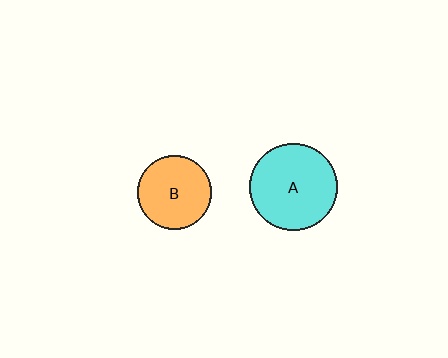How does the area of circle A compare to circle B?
Approximately 1.4 times.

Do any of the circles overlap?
No, none of the circles overlap.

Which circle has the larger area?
Circle A (cyan).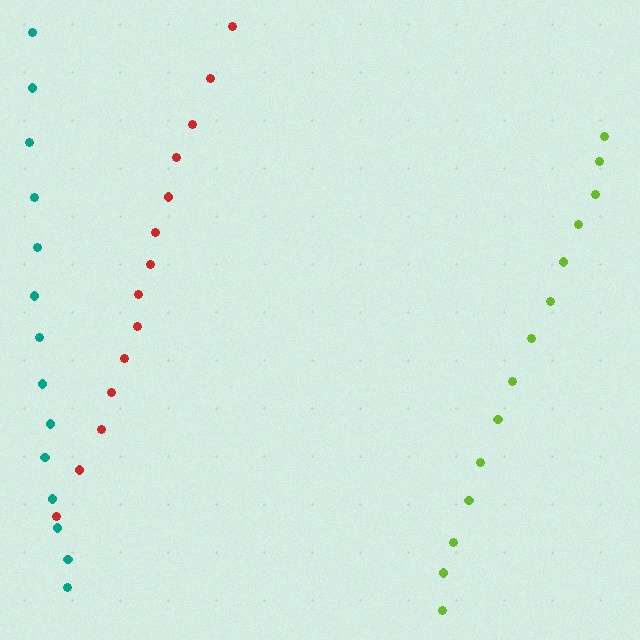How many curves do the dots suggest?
There are 3 distinct paths.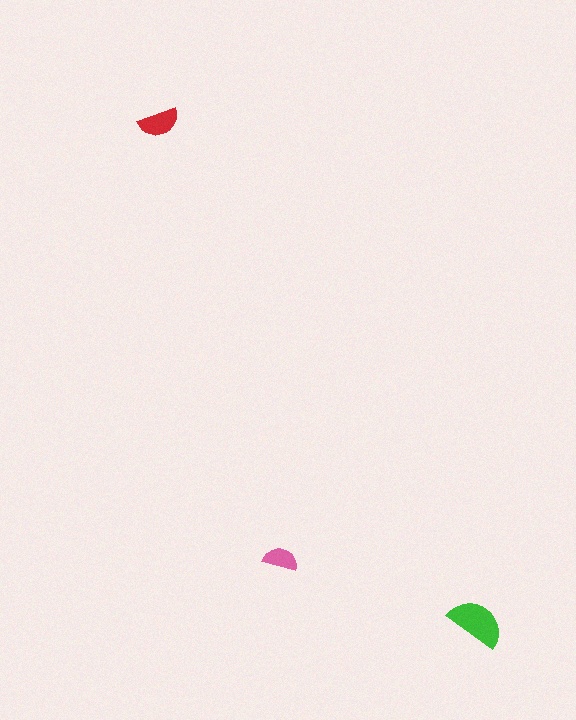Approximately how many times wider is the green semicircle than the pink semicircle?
About 1.5 times wider.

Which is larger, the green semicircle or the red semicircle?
The green one.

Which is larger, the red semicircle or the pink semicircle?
The red one.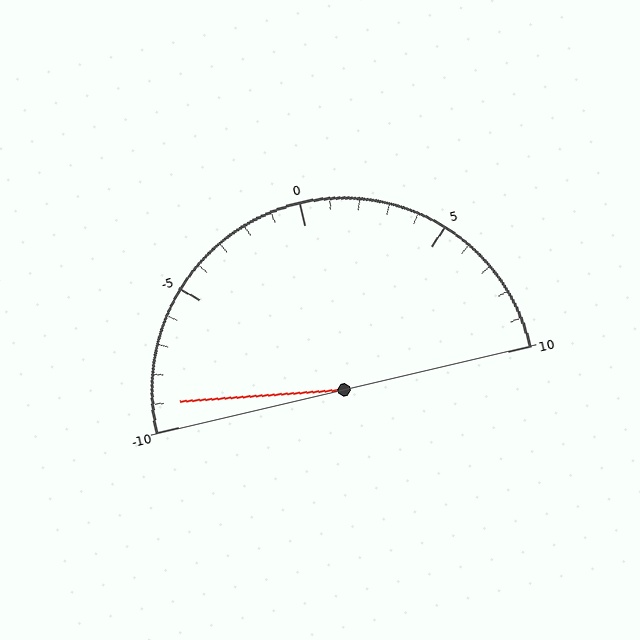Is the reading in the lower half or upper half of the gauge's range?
The reading is in the lower half of the range (-10 to 10).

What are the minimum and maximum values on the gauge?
The gauge ranges from -10 to 10.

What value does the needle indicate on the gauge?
The needle indicates approximately -9.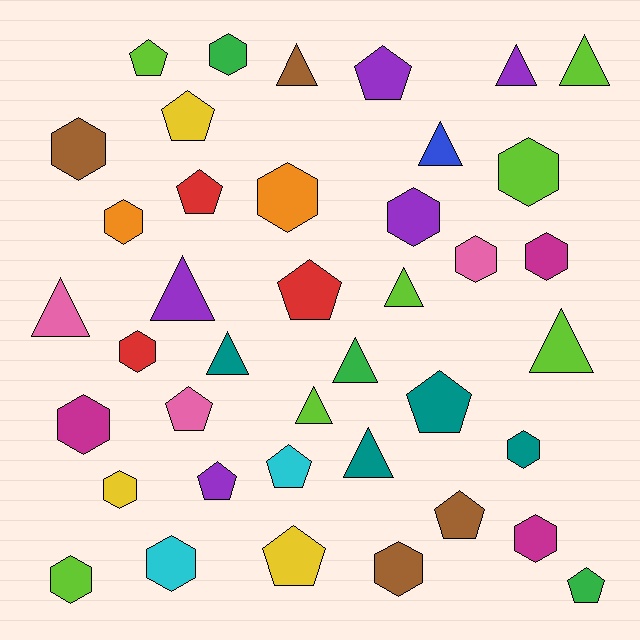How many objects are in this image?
There are 40 objects.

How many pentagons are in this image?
There are 12 pentagons.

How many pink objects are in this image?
There are 3 pink objects.